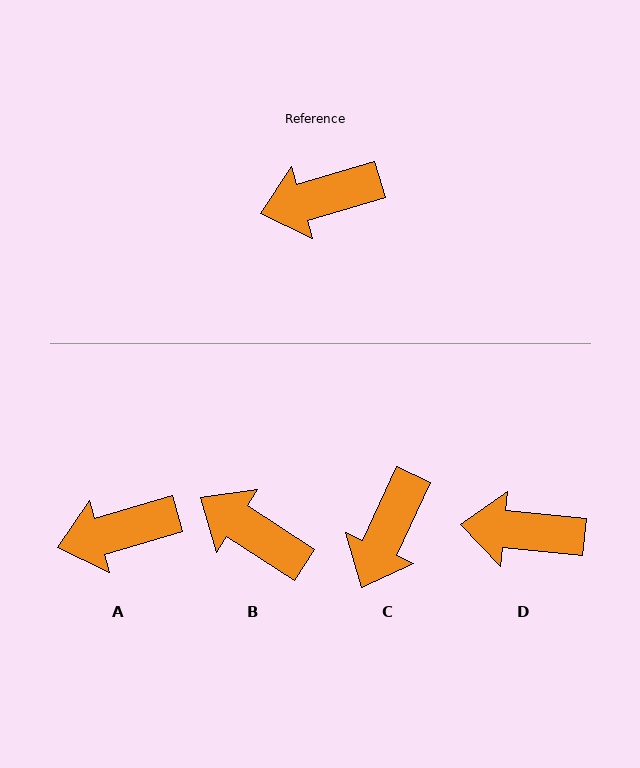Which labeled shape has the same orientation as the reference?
A.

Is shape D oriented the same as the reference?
No, it is off by about 22 degrees.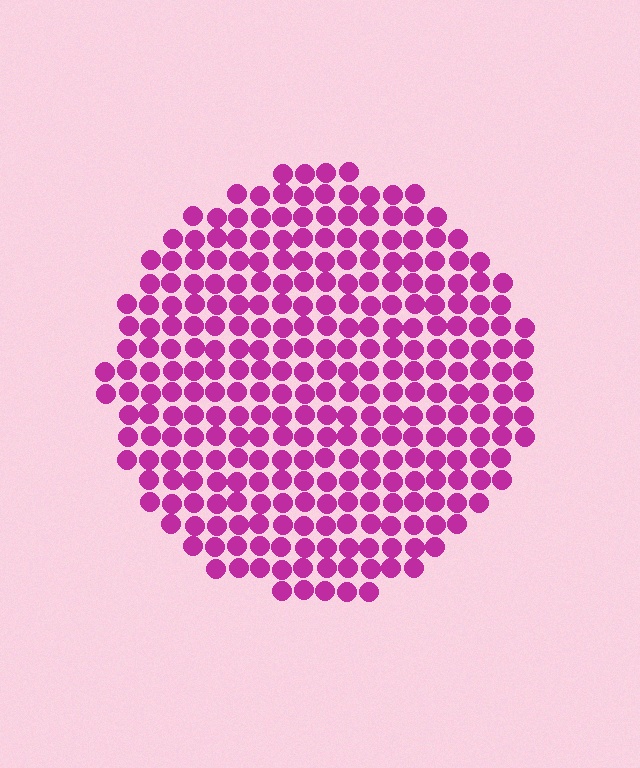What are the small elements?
The small elements are circles.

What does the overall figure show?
The overall figure shows a circle.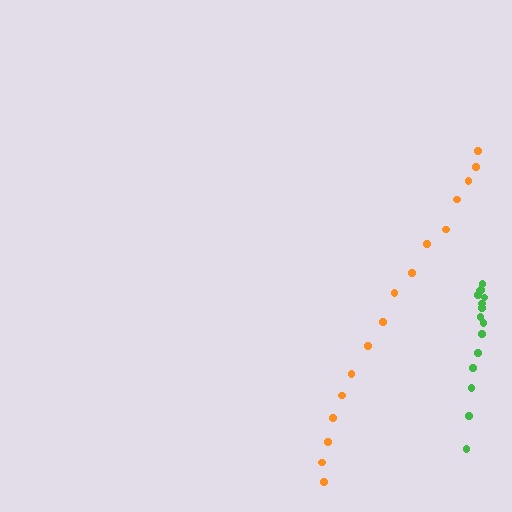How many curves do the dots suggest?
There are 2 distinct paths.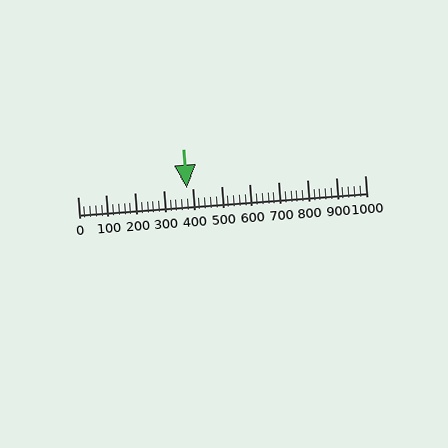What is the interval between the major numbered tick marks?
The major tick marks are spaced 100 units apart.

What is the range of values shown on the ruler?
The ruler shows values from 0 to 1000.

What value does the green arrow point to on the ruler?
The green arrow points to approximately 380.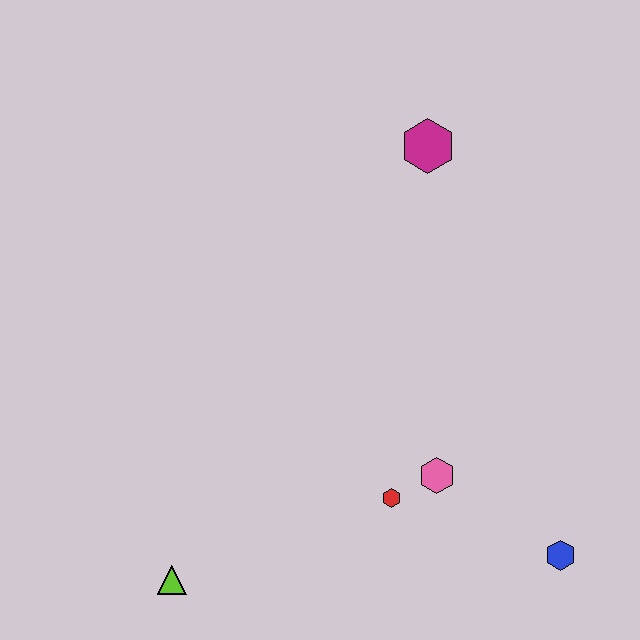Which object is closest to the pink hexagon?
The red hexagon is closest to the pink hexagon.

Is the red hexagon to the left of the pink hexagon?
Yes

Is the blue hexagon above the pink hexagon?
No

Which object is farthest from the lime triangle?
The magenta hexagon is farthest from the lime triangle.